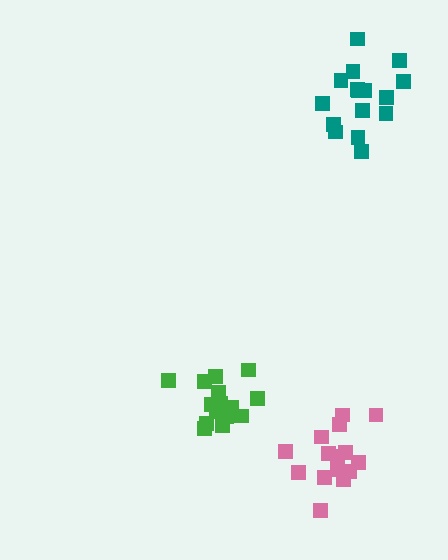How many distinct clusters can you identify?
There are 3 distinct clusters.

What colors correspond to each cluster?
The clusters are colored: green, pink, teal.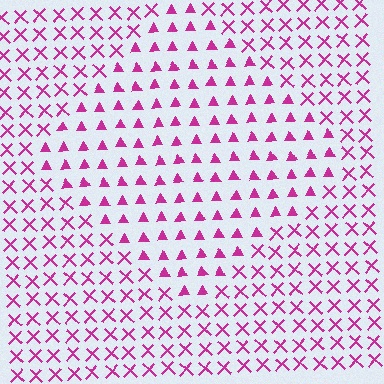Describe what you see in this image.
The image is filled with small magenta elements arranged in a uniform grid. A diamond-shaped region contains triangles, while the surrounding area contains X marks. The boundary is defined purely by the change in element shape.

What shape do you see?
I see a diamond.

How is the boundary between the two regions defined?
The boundary is defined by a change in element shape: triangles inside vs. X marks outside. All elements share the same color and spacing.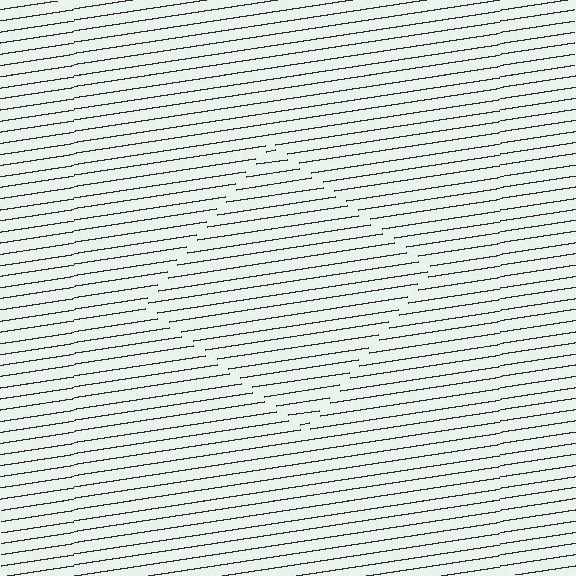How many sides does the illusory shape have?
4 sides — the line-ends trace a square.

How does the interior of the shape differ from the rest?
The interior of the shape contains the same grating, shifted by half a period — the contour is defined by the phase discontinuity where line-ends from the inner and outer gratings abut.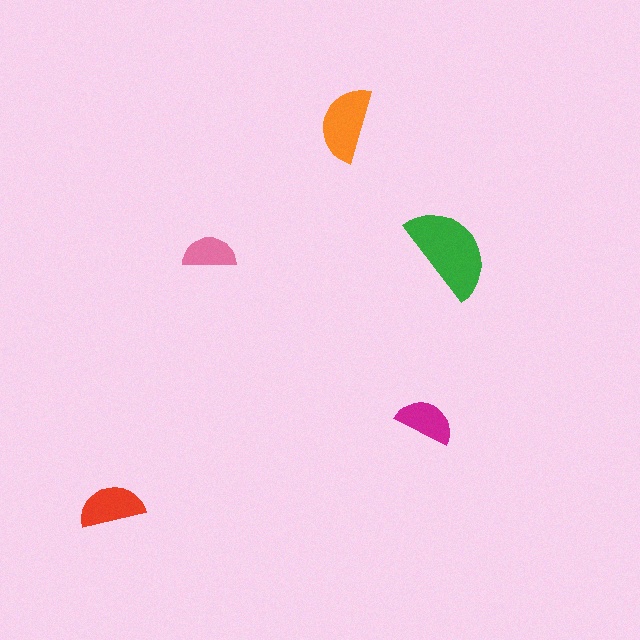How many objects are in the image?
There are 5 objects in the image.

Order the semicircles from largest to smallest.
the green one, the orange one, the red one, the magenta one, the pink one.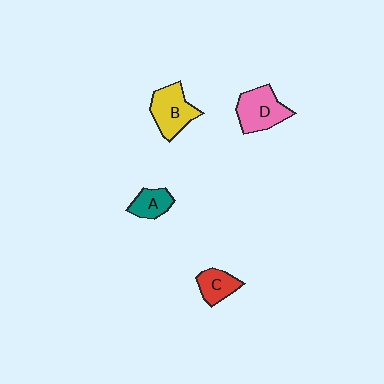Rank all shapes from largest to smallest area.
From largest to smallest: D (pink), B (yellow), C (red), A (teal).